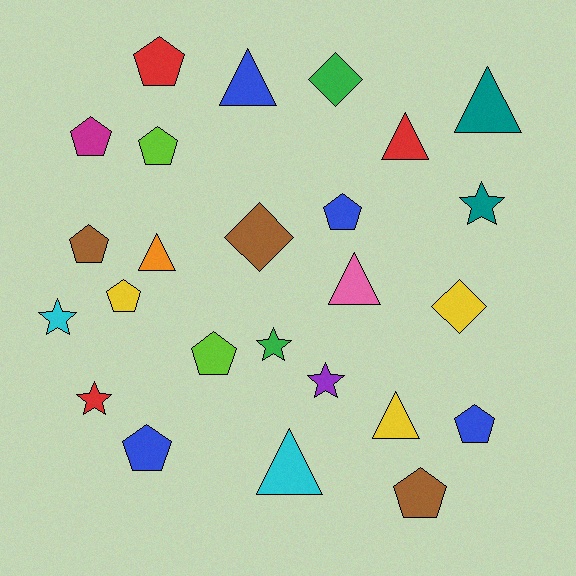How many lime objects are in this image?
There are 2 lime objects.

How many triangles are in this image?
There are 7 triangles.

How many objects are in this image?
There are 25 objects.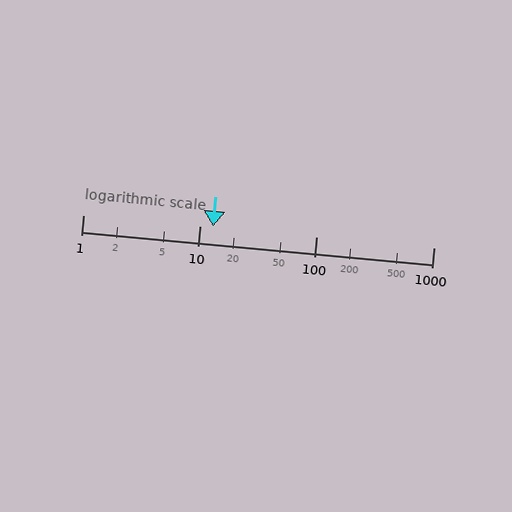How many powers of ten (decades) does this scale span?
The scale spans 3 decades, from 1 to 1000.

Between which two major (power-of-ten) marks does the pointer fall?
The pointer is between 10 and 100.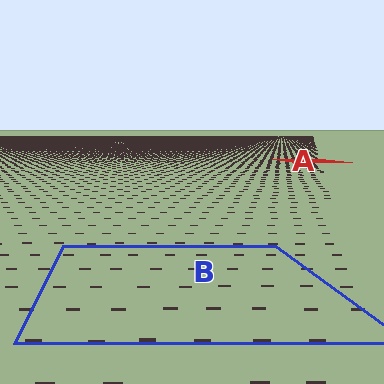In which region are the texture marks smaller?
The texture marks are smaller in region A, because it is farther away.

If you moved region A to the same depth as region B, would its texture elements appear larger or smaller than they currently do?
They would appear larger. At a closer depth, the same texture elements are projected at a bigger on-screen size.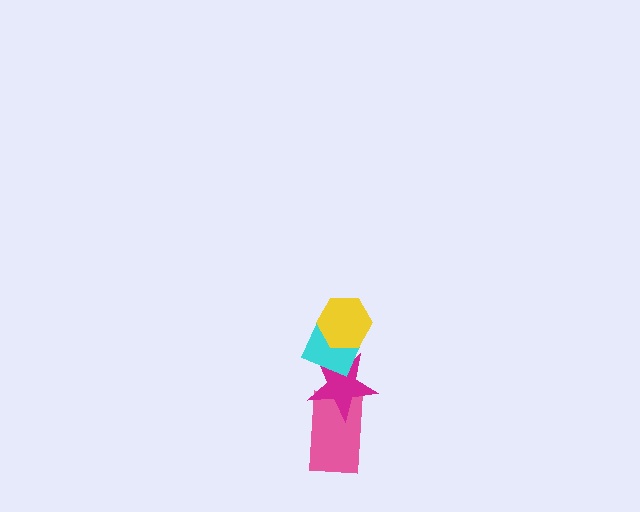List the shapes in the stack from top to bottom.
From top to bottom: the yellow hexagon, the cyan diamond, the magenta star, the pink rectangle.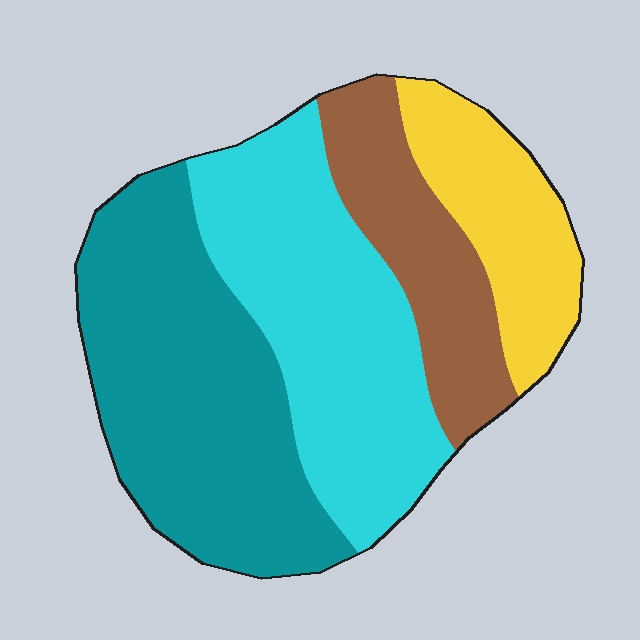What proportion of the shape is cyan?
Cyan covers around 30% of the shape.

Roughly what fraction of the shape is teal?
Teal takes up about three eighths (3/8) of the shape.